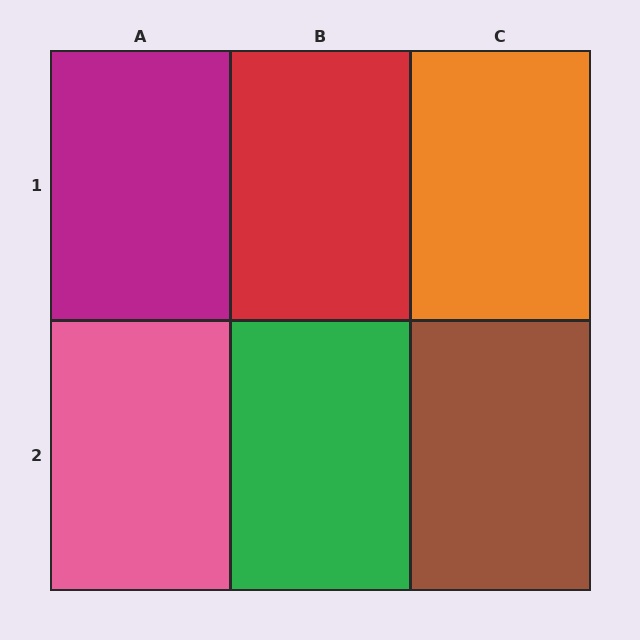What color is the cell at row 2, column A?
Pink.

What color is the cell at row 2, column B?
Green.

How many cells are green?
1 cell is green.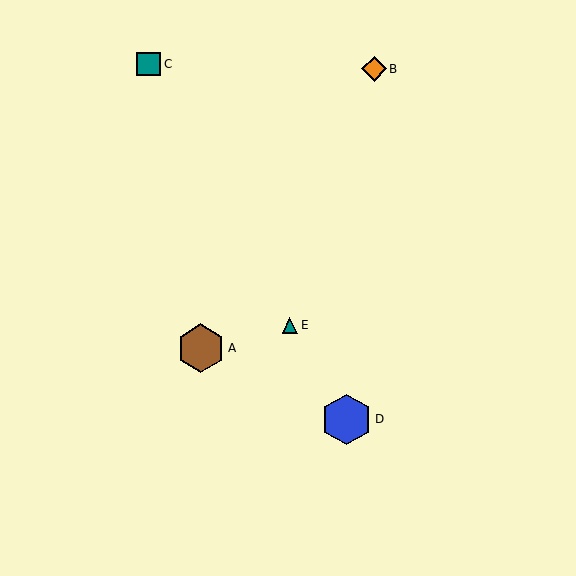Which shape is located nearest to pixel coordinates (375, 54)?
The orange diamond (labeled B) at (374, 69) is nearest to that location.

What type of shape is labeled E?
Shape E is a teal triangle.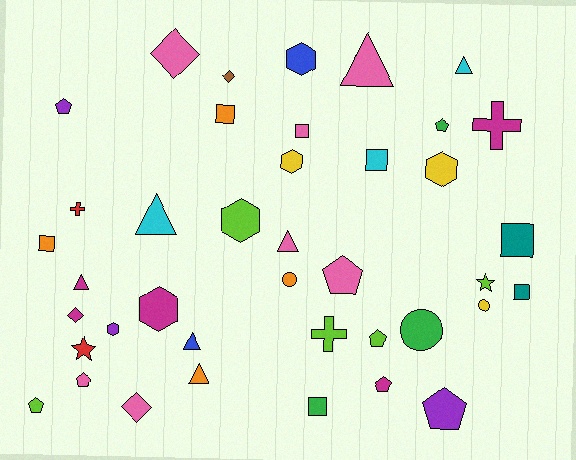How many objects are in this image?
There are 40 objects.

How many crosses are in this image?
There are 3 crosses.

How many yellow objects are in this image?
There are 3 yellow objects.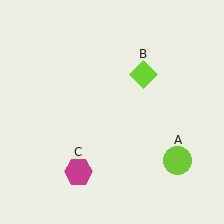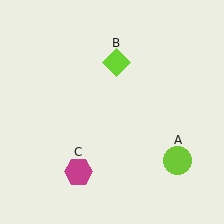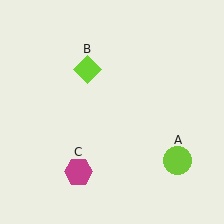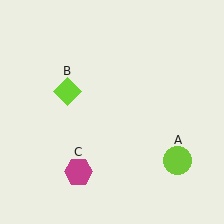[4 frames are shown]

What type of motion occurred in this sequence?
The lime diamond (object B) rotated counterclockwise around the center of the scene.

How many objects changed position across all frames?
1 object changed position: lime diamond (object B).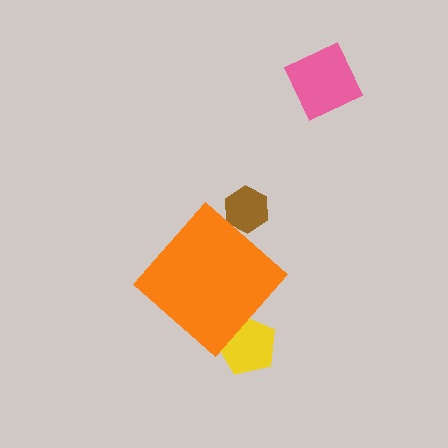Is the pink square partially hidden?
No, the pink square is fully visible.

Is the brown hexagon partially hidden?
Yes, the brown hexagon is partially hidden behind the orange diamond.